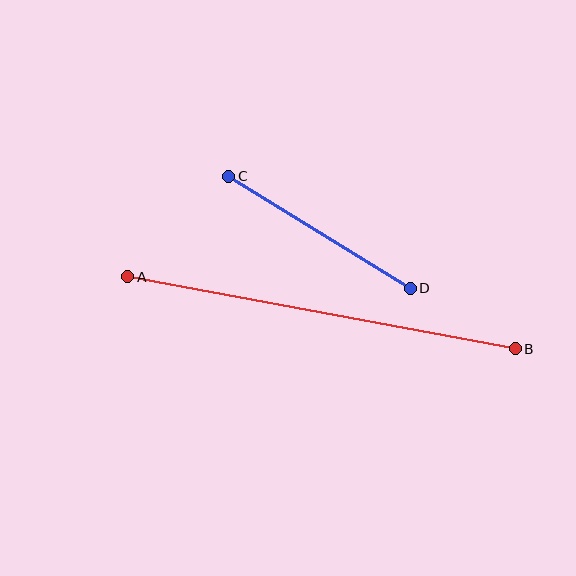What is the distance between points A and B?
The distance is approximately 394 pixels.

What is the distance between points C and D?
The distance is approximately 213 pixels.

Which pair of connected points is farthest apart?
Points A and B are farthest apart.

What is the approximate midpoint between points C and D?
The midpoint is at approximately (319, 232) pixels.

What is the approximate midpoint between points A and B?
The midpoint is at approximately (322, 313) pixels.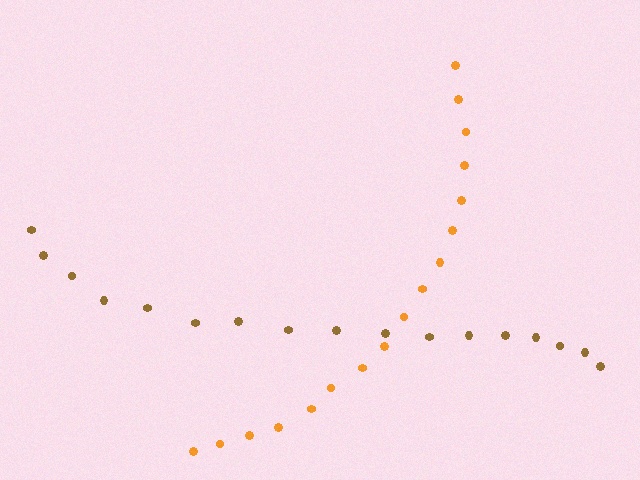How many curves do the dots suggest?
There are 2 distinct paths.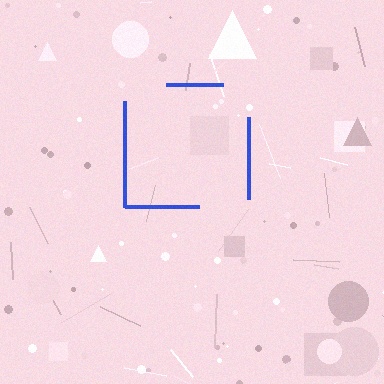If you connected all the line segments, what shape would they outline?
They would outline a square.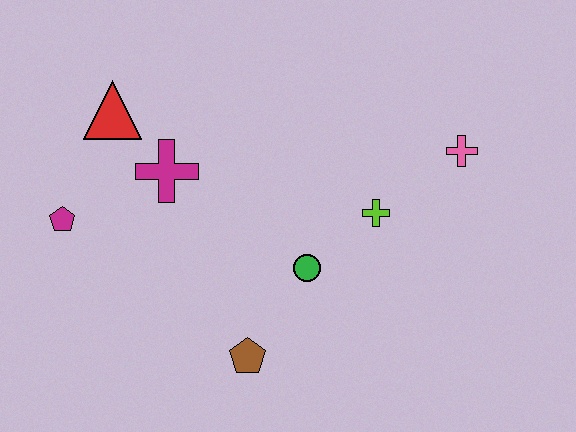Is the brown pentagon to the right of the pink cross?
No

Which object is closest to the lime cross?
The green circle is closest to the lime cross.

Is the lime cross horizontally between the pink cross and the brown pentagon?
Yes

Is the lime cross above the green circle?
Yes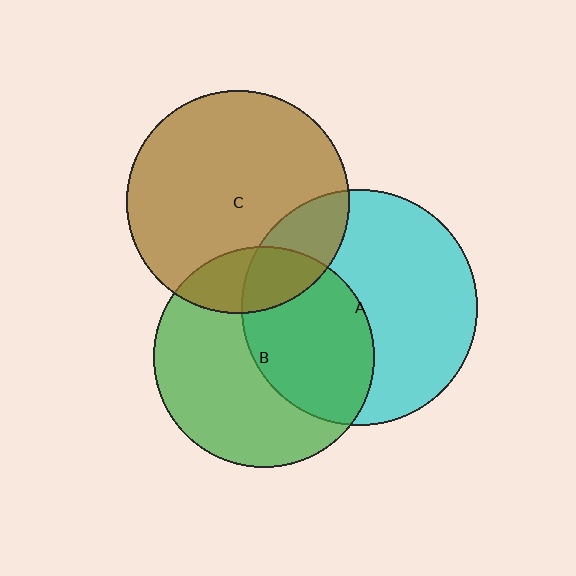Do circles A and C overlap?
Yes.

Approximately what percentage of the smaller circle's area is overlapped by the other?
Approximately 20%.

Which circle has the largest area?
Circle A (cyan).